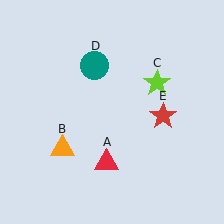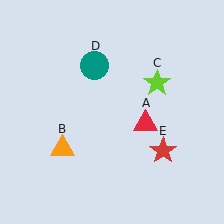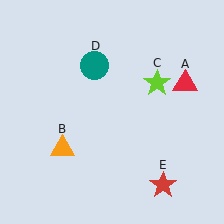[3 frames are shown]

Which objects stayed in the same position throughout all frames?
Orange triangle (object B) and lime star (object C) and teal circle (object D) remained stationary.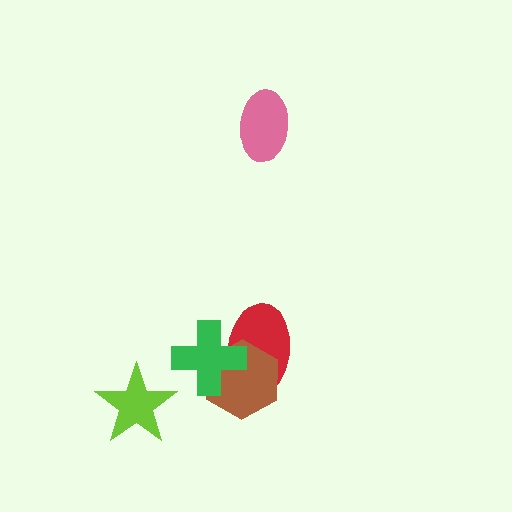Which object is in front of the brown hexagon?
The green cross is in front of the brown hexagon.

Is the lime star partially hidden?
No, no other shape covers it.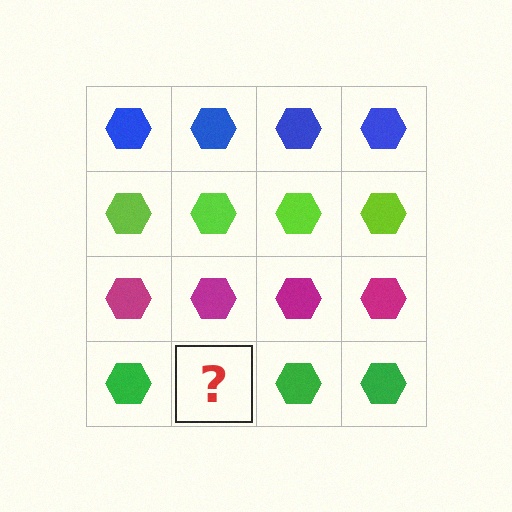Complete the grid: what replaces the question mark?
The question mark should be replaced with a green hexagon.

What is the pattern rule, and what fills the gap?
The rule is that each row has a consistent color. The gap should be filled with a green hexagon.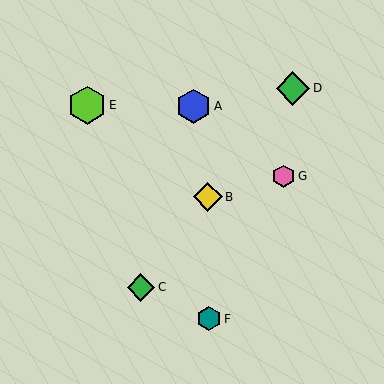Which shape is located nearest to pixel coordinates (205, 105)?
The blue hexagon (labeled A) at (194, 106) is nearest to that location.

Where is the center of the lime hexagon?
The center of the lime hexagon is at (87, 105).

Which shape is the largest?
The lime hexagon (labeled E) is the largest.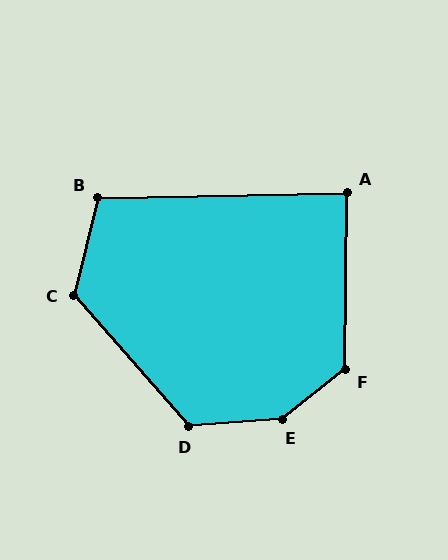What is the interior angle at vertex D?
Approximately 126 degrees (obtuse).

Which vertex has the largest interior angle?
E, at approximately 147 degrees.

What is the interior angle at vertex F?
Approximately 129 degrees (obtuse).